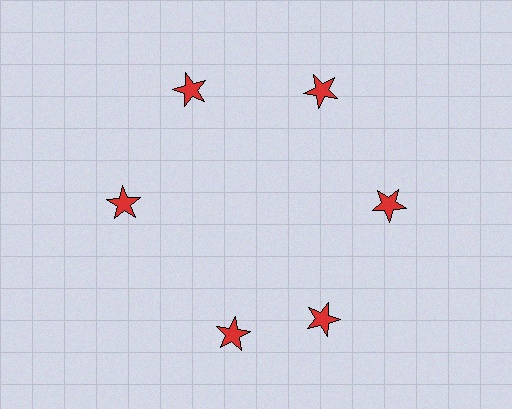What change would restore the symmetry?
The symmetry would be restored by rotating it back into even spacing with its neighbors so that all 6 stars sit at equal angles and equal distance from the center.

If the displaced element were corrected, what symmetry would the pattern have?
It would have 6-fold rotational symmetry — the pattern would map onto itself every 60 degrees.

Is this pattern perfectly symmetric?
No. The 6 red stars are arranged in a ring, but one element near the 7 o'clock position is rotated out of alignment along the ring, breaking the 6-fold rotational symmetry.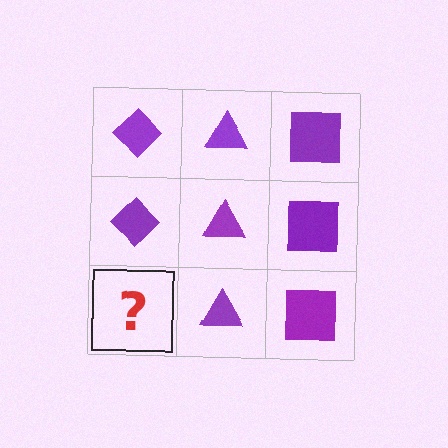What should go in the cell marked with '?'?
The missing cell should contain a purple diamond.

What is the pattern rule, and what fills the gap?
The rule is that each column has a consistent shape. The gap should be filled with a purple diamond.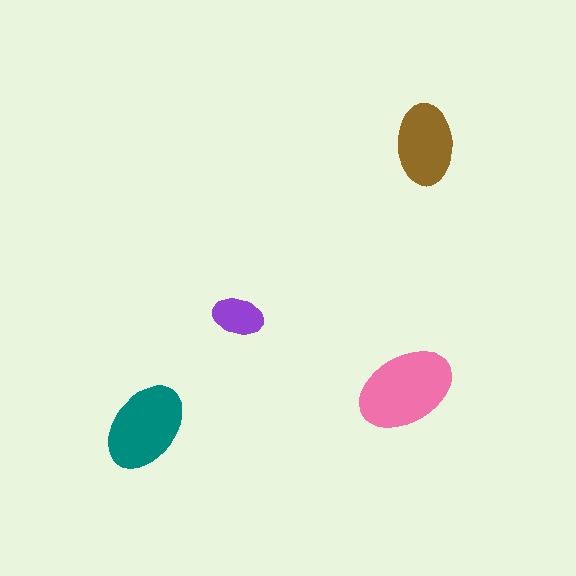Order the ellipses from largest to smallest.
the pink one, the teal one, the brown one, the purple one.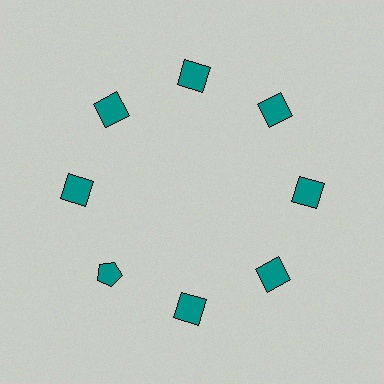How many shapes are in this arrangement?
There are 8 shapes arranged in a ring pattern.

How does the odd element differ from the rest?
It has a different shape: pentagon instead of square.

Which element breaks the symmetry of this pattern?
The teal pentagon at roughly the 8 o'clock position breaks the symmetry. All other shapes are teal squares.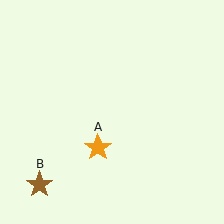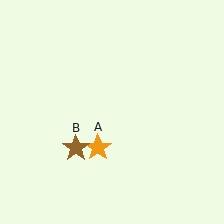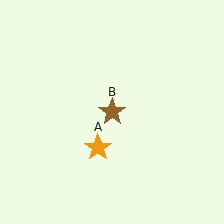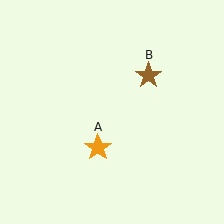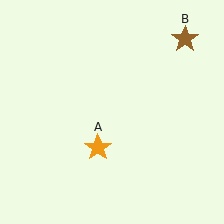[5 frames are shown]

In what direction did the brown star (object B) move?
The brown star (object B) moved up and to the right.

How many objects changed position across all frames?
1 object changed position: brown star (object B).